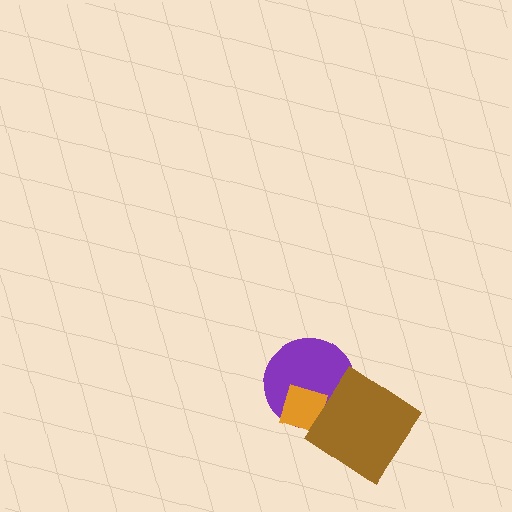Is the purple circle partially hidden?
Yes, it is partially covered by another shape.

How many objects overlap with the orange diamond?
2 objects overlap with the orange diamond.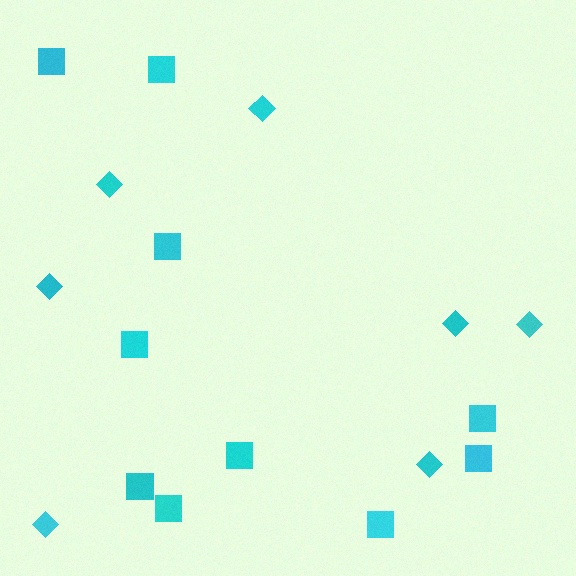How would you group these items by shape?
There are 2 groups: one group of squares (10) and one group of diamonds (7).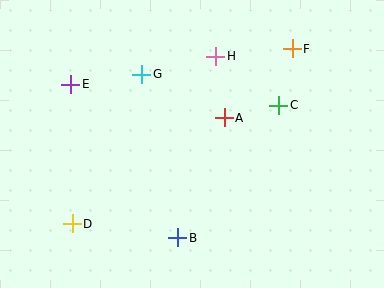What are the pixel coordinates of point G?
Point G is at (142, 74).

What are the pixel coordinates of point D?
Point D is at (72, 224).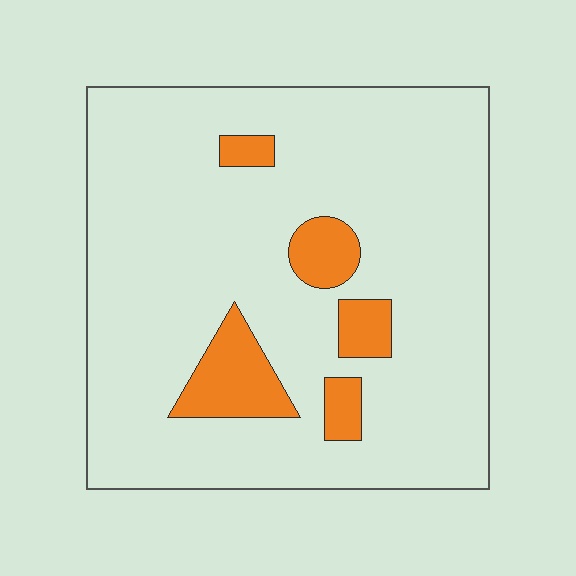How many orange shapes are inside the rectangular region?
5.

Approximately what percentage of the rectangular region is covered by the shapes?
Approximately 10%.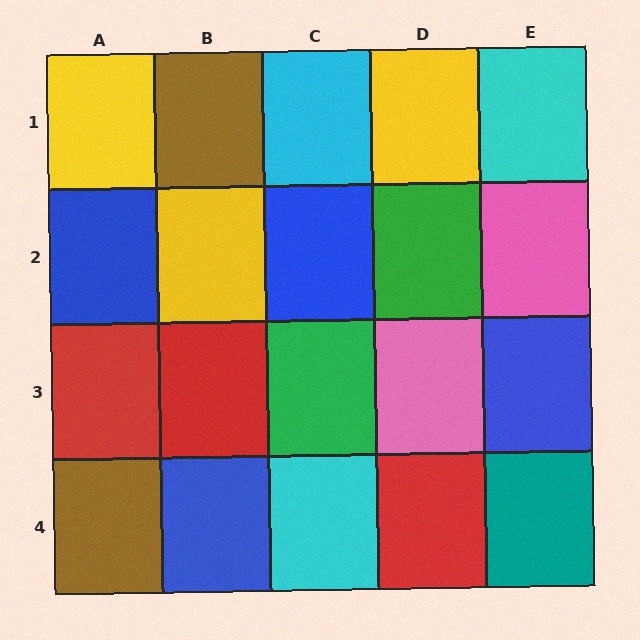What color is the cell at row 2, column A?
Blue.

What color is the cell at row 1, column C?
Cyan.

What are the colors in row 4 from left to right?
Brown, blue, cyan, red, teal.